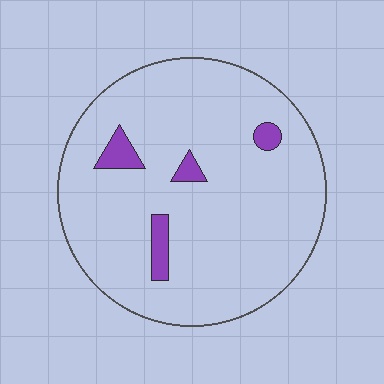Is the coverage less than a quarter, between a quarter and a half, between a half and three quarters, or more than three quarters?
Less than a quarter.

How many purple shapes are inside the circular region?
4.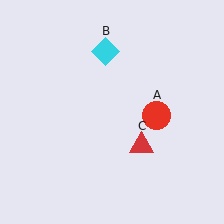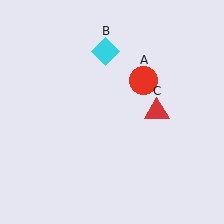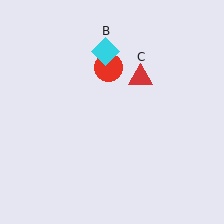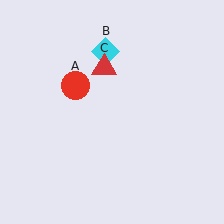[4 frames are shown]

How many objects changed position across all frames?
2 objects changed position: red circle (object A), red triangle (object C).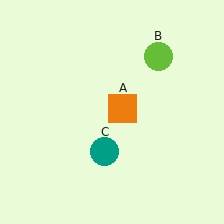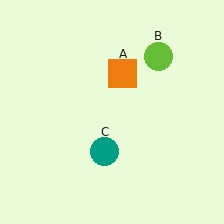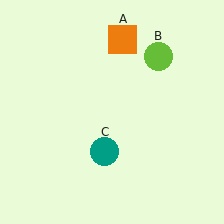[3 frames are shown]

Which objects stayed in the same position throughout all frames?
Lime circle (object B) and teal circle (object C) remained stationary.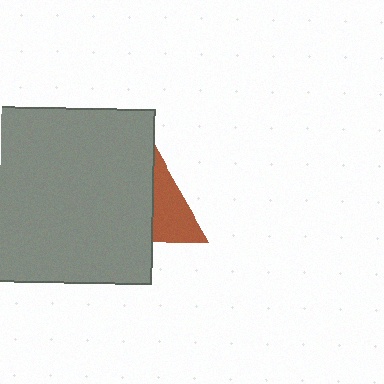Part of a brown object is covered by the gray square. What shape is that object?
It is a triangle.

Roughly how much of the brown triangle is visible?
A small part of it is visible (roughly 40%).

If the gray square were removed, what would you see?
You would see the complete brown triangle.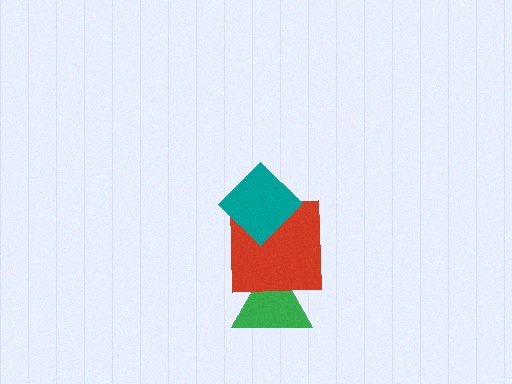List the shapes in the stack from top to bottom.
From top to bottom: the teal diamond, the red square, the green triangle.